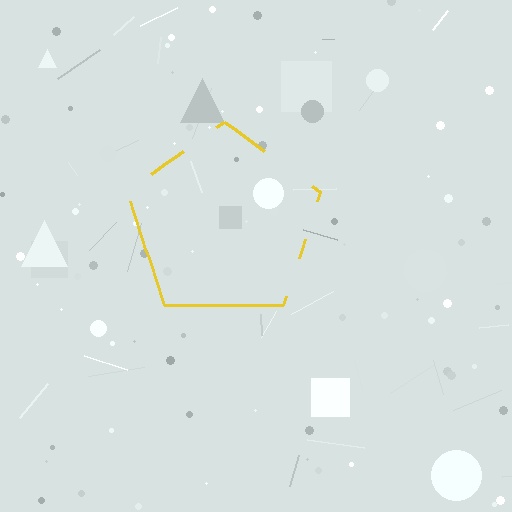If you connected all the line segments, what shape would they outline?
They would outline a pentagon.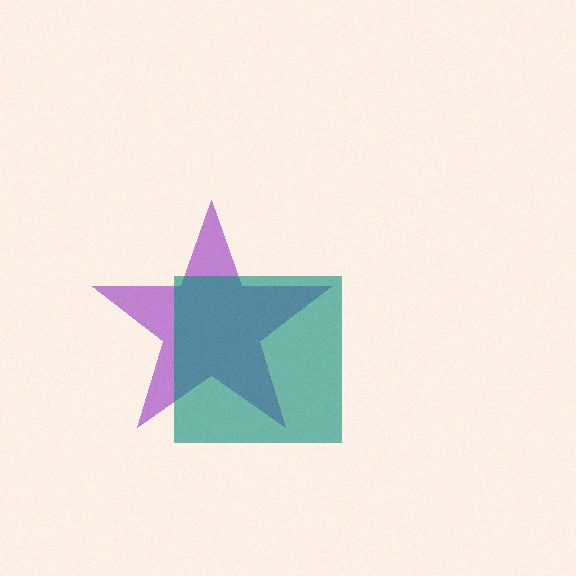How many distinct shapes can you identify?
There are 2 distinct shapes: a purple star, a teal square.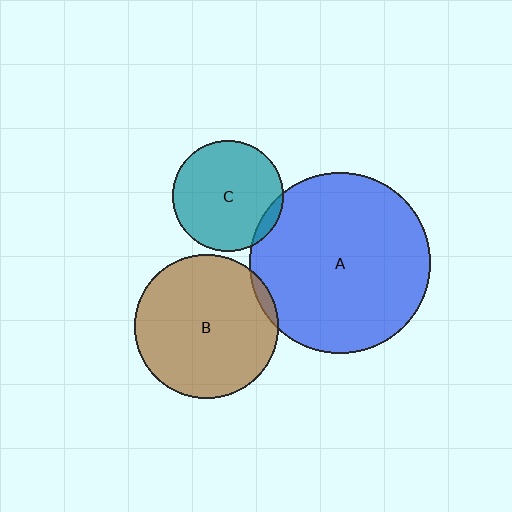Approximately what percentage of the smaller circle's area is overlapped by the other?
Approximately 5%.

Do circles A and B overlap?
Yes.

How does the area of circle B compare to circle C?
Approximately 1.7 times.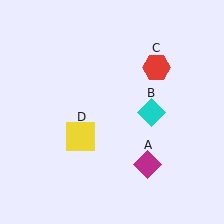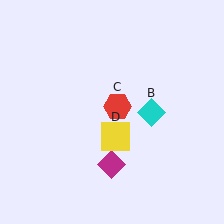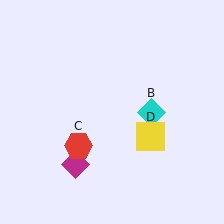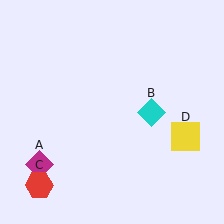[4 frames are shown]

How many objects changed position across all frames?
3 objects changed position: magenta diamond (object A), red hexagon (object C), yellow square (object D).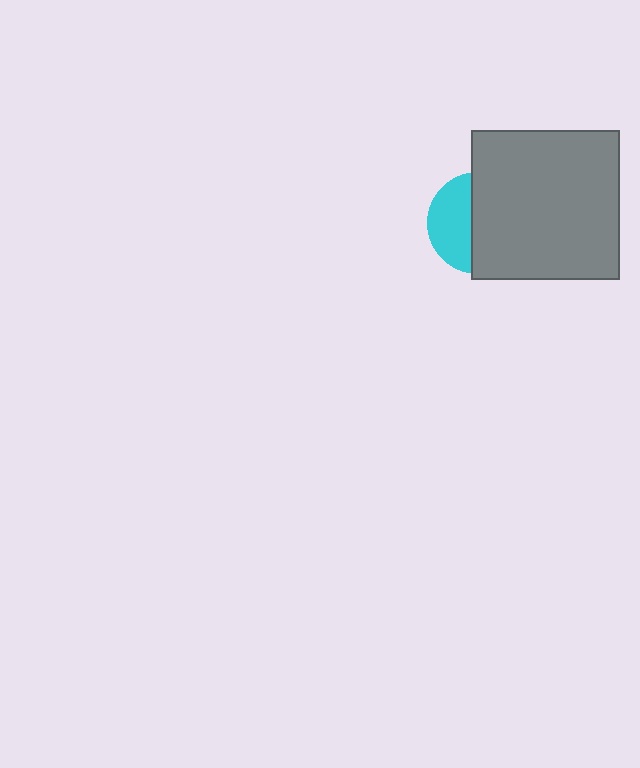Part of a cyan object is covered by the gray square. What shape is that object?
It is a circle.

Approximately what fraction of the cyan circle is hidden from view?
Roughly 58% of the cyan circle is hidden behind the gray square.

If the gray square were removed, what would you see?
You would see the complete cyan circle.